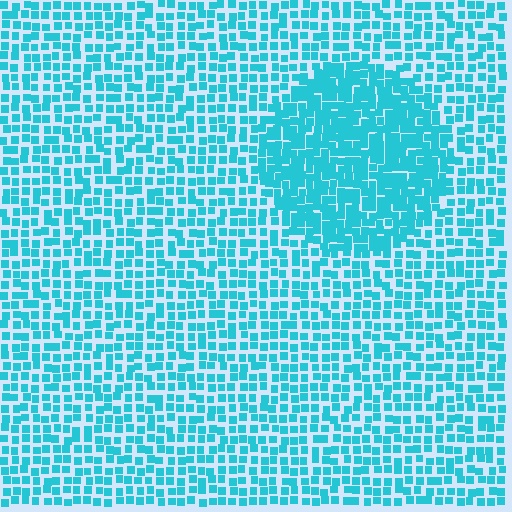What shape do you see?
I see a circle.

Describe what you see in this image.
The image contains small cyan elements arranged at two different densities. A circle-shaped region is visible where the elements are more densely packed than the surrounding area.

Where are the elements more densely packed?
The elements are more densely packed inside the circle boundary.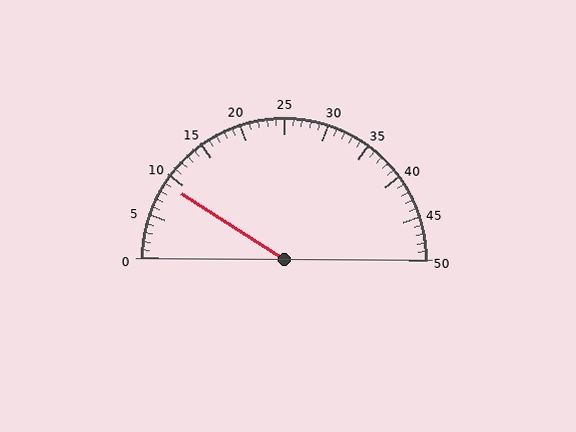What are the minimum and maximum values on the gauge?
The gauge ranges from 0 to 50.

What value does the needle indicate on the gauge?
The needle indicates approximately 9.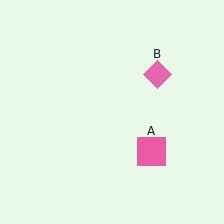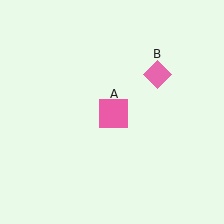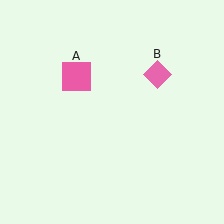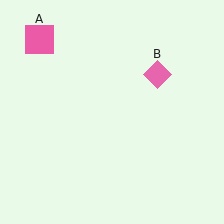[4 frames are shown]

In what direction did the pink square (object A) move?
The pink square (object A) moved up and to the left.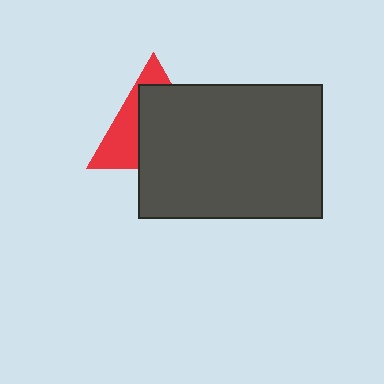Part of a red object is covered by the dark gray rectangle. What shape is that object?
It is a triangle.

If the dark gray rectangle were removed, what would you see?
You would see the complete red triangle.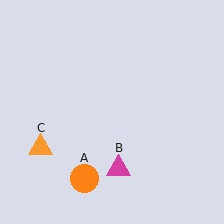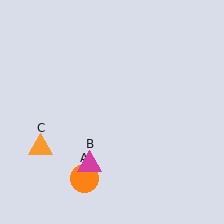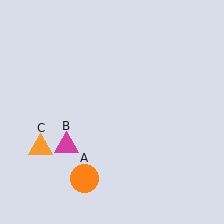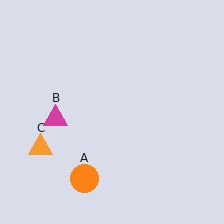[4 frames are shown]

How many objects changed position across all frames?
1 object changed position: magenta triangle (object B).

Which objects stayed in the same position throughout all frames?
Orange circle (object A) and orange triangle (object C) remained stationary.